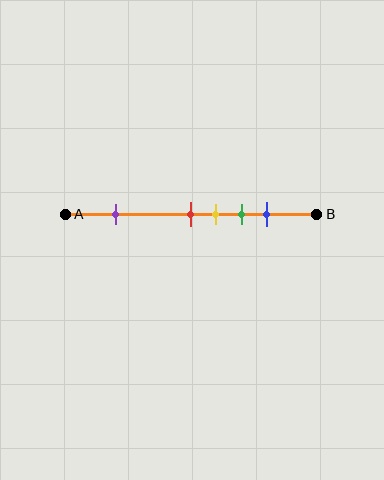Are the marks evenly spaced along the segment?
No, the marks are not evenly spaced.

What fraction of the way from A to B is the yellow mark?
The yellow mark is approximately 60% (0.6) of the way from A to B.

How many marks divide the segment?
There are 5 marks dividing the segment.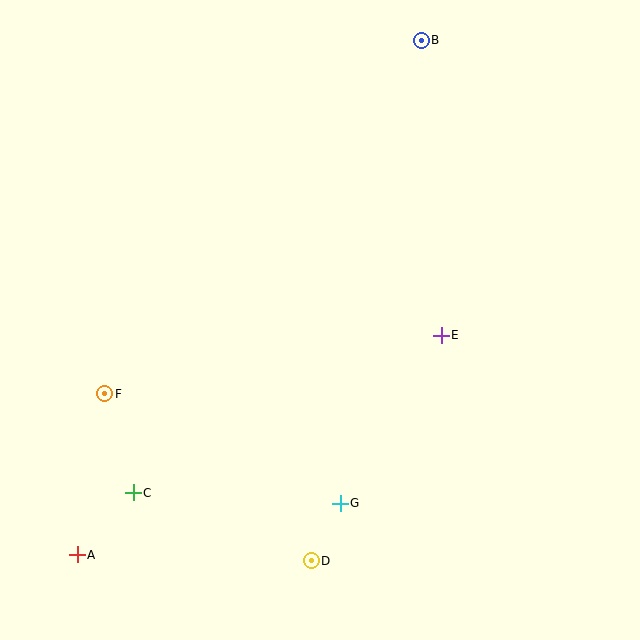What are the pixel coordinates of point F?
Point F is at (105, 394).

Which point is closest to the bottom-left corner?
Point A is closest to the bottom-left corner.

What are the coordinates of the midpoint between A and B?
The midpoint between A and B is at (249, 298).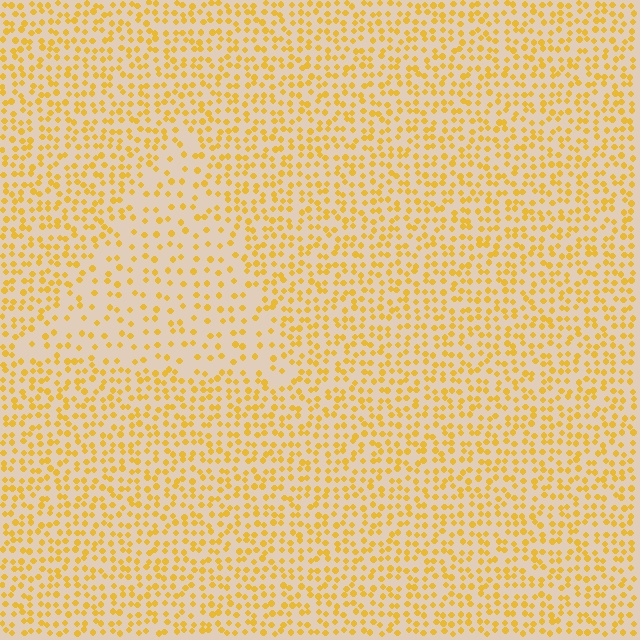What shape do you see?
I see a triangle.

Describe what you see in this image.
The image contains small yellow elements arranged at two different densities. A triangle-shaped region is visible where the elements are less densely packed than the surrounding area.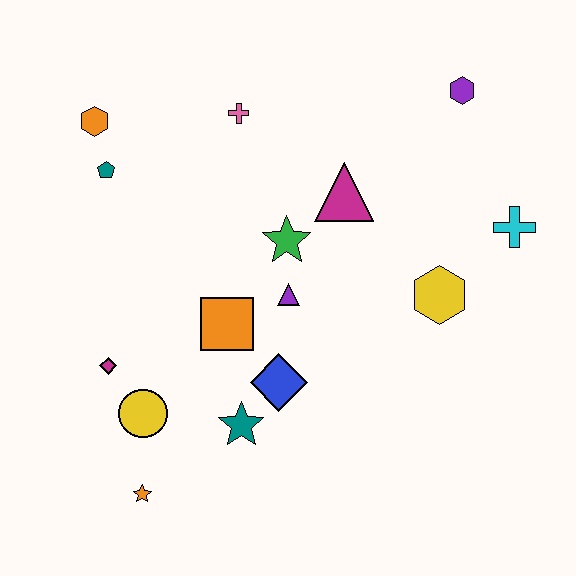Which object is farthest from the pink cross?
The orange star is farthest from the pink cross.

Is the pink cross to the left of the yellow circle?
No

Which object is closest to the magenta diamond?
The yellow circle is closest to the magenta diamond.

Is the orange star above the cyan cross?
No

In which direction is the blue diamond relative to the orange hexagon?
The blue diamond is below the orange hexagon.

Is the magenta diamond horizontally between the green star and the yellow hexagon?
No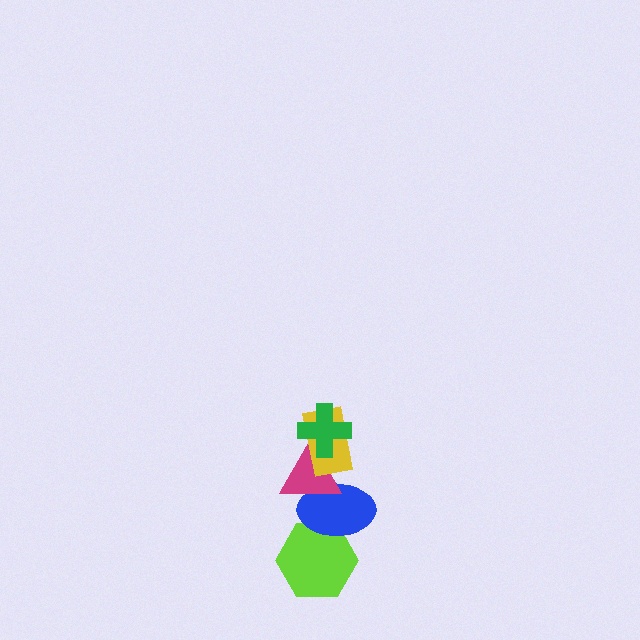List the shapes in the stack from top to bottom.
From top to bottom: the green cross, the yellow rectangle, the magenta triangle, the blue ellipse, the lime hexagon.